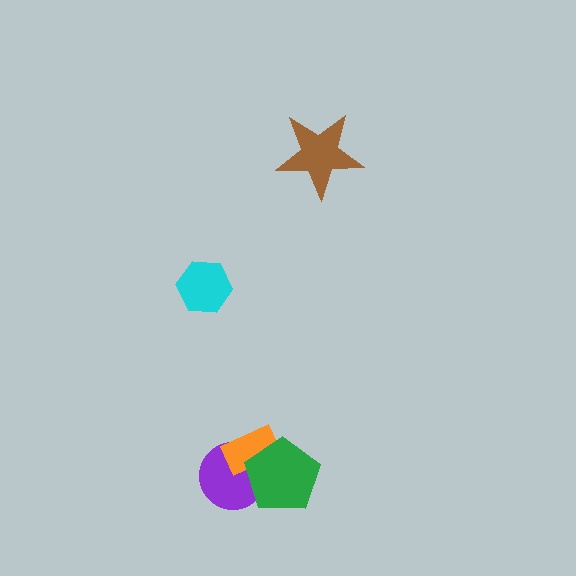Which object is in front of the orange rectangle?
The green pentagon is in front of the orange rectangle.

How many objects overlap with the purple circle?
2 objects overlap with the purple circle.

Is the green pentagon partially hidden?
No, no other shape covers it.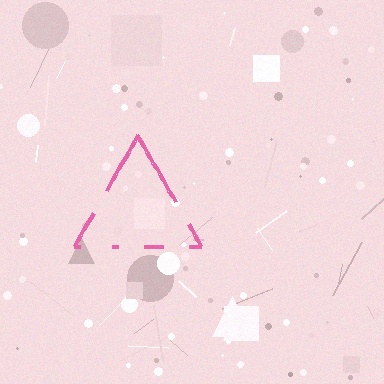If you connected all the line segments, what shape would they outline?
They would outline a triangle.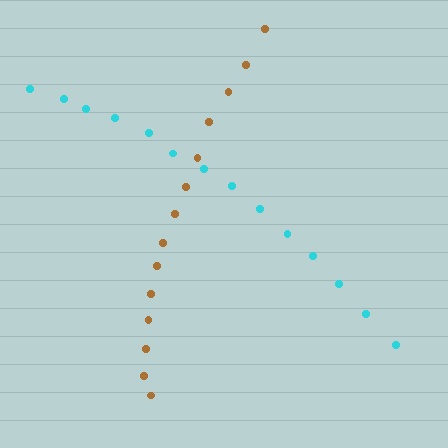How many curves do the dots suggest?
There are 2 distinct paths.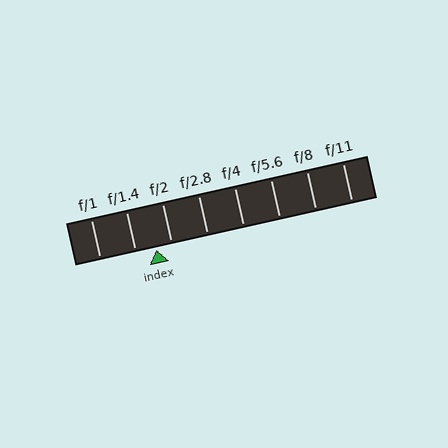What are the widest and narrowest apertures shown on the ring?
The widest aperture shown is f/1 and the narrowest is f/11.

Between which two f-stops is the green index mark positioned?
The index mark is between f/1.4 and f/2.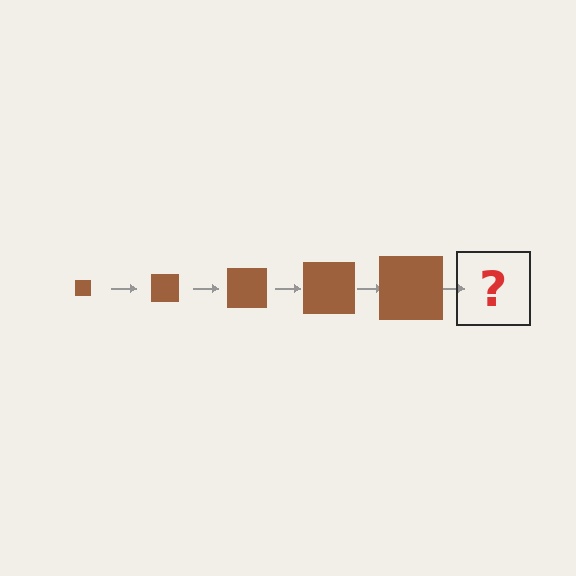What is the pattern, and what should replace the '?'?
The pattern is that the square gets progressively larger each step. The '?' should be a brown square, larger than the previous one.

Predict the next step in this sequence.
The next step is a brown square, larger than the previous one.